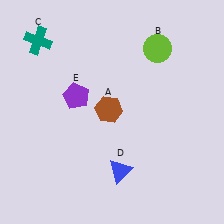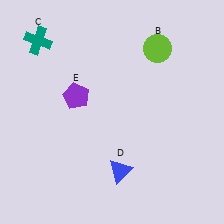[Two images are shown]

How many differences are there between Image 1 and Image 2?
There is 1 difference between the two images.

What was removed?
The brown hexagon (A) was removed in Image 2.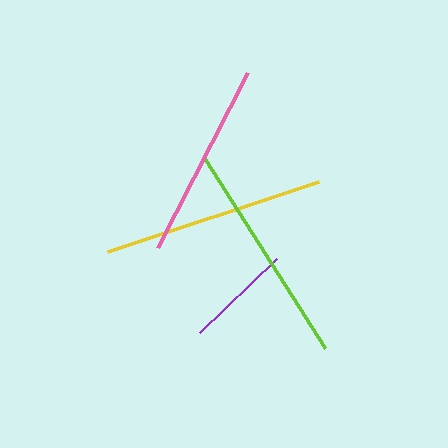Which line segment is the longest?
The lime line is the longest at approximately 224 pixels.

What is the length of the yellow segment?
The yellow segment is approximately 222 pixels long.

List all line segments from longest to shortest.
From longest to shortest: lime, yellow, pink, purple.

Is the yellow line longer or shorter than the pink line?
The yellow line is longer than the pink line.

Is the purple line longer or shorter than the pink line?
The pink line is longer than the purple line.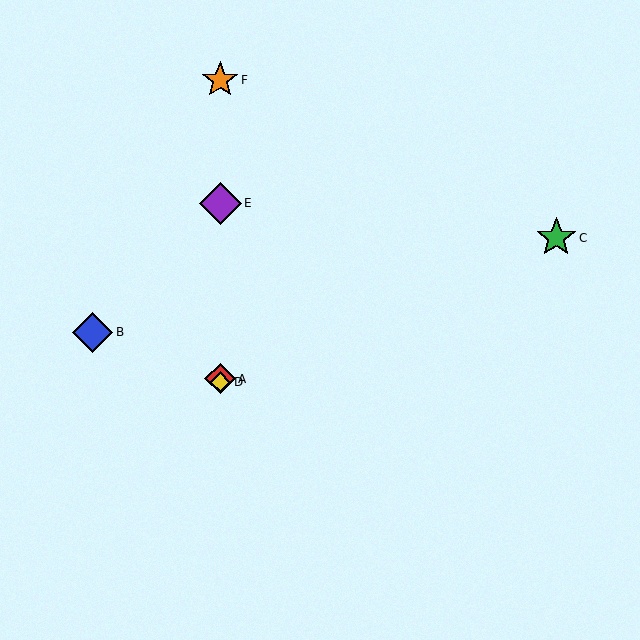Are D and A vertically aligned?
Yes, both are at x≈220.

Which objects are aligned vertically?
Objects A, D, E, F are aligned vertically.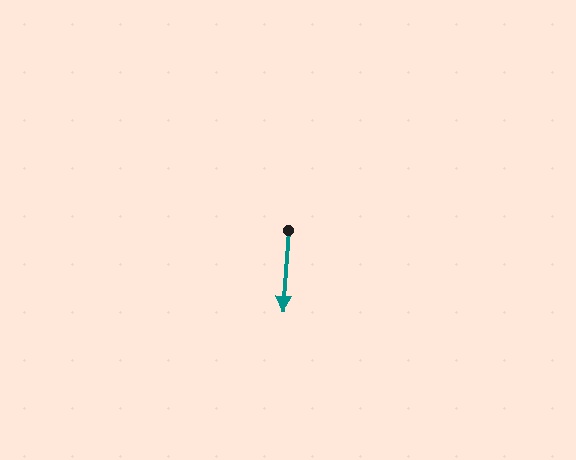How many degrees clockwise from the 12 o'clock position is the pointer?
Approximately 184 degrees.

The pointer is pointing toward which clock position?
Roughly 6 o'clock.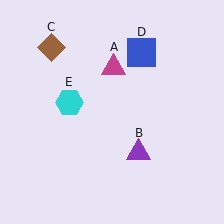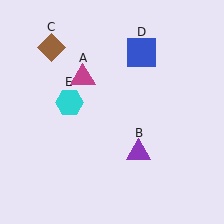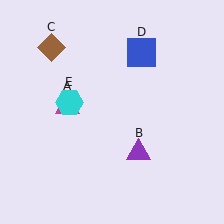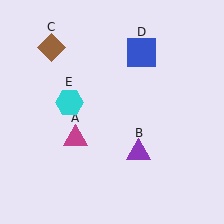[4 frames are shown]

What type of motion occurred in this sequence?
The magenta triangle (object A) rotated counterclockwise around the center of the scene.